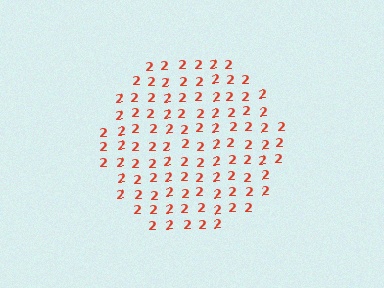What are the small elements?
The small elements are digit 2's.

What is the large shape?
The large shape is a circle.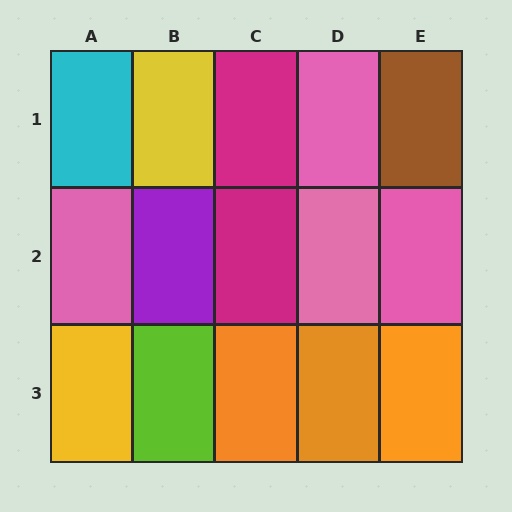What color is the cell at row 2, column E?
Pink.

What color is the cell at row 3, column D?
Orange.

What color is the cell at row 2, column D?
Pink.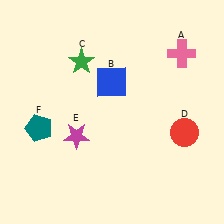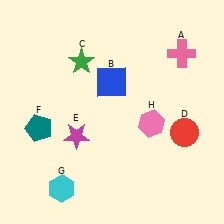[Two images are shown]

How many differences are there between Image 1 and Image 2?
There are 2 differences between the two images.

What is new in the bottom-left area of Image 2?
A cyan hexagon (G) was added in the bottom-left area of Image 2.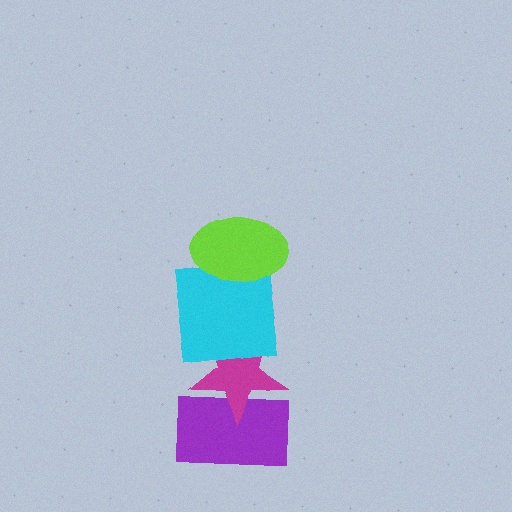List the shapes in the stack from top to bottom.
From top to bottom: the lime ellipse, the cyan square, the magenta star, the purple rectangle.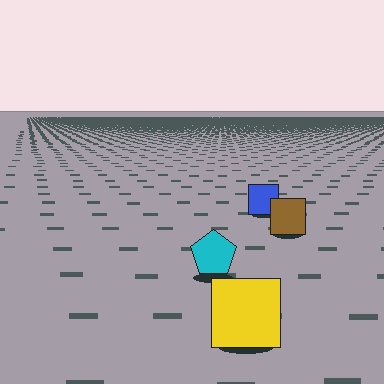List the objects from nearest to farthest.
From nearest to farthest: the yellow square, the cyan pentagon, the brown square, the blue square.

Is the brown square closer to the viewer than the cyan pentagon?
No. The cyan pentagon is closer — you can tell from the texture gradient: the ground texture is coarser near it.